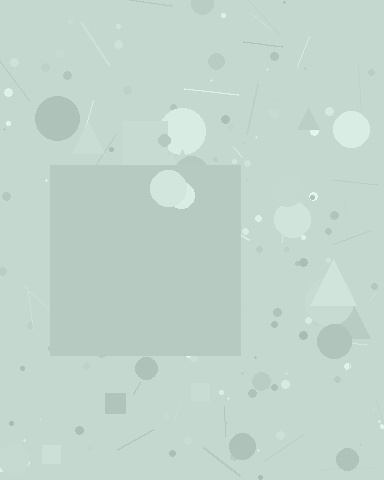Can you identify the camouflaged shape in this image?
The camouflaged shape is a square.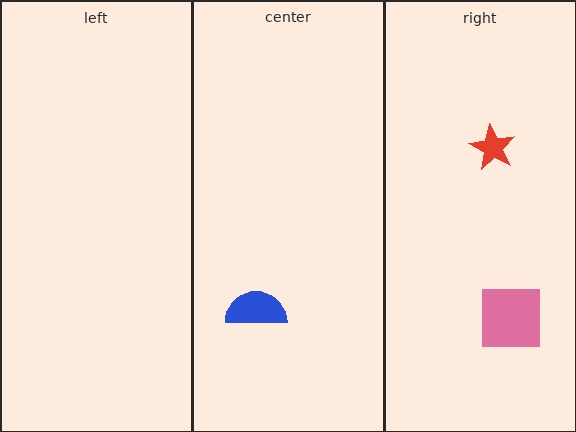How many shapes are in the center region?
1.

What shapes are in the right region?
The red star, the pink square.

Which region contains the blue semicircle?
The center region.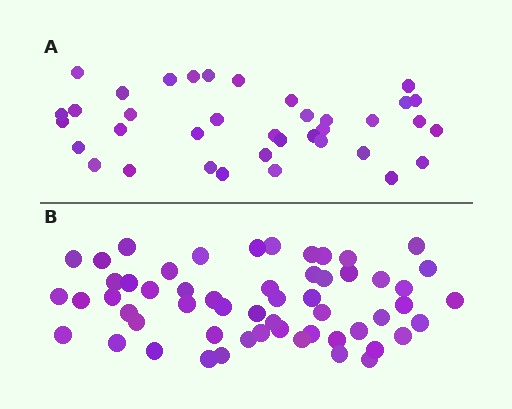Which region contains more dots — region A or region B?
Region B (the bottom region) has more dots.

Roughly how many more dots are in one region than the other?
Region B has approximately 20 more dots than region A.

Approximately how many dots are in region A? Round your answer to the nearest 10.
About 40 dots. (The exact count is 37, which rounds to 40.)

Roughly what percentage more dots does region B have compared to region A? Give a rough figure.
About 50% more.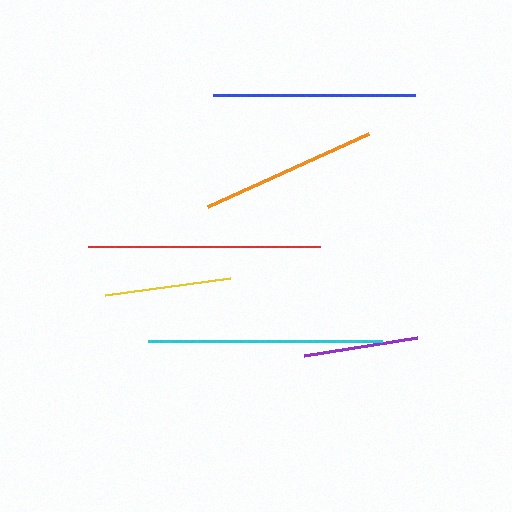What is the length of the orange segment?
The orange segment is approximately 177 pixels long.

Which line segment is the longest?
The cyan line is the longest at approximately 234 pixels.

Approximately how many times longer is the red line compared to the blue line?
The red line is approximately 1.1 times the length of the blue line.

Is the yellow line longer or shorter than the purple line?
The yellow line is longer than the purple line.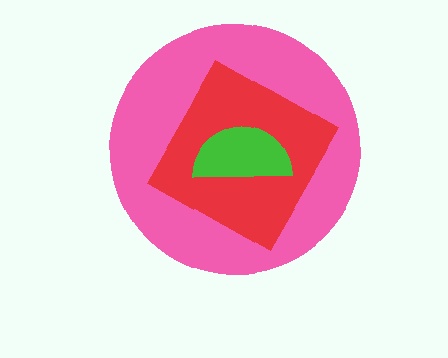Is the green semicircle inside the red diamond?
Yes.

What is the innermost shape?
The green semicircle.